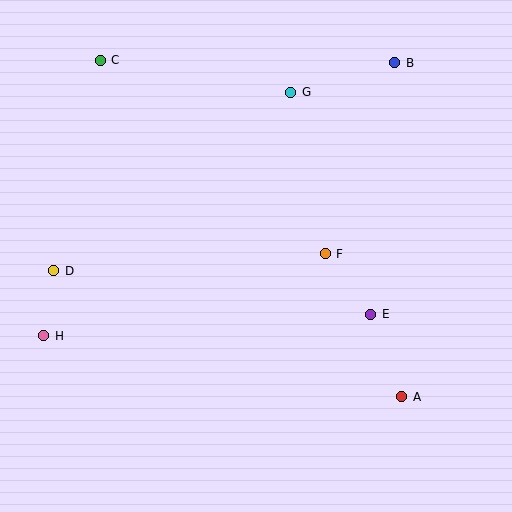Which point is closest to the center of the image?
Point F at (325, 254) is closest to the center.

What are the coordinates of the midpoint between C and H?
The midpoint between C and H is at (72, 198).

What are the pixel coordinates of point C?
Point C is at (100, 60).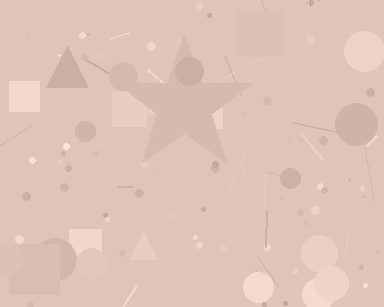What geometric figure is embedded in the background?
A star is embedded in the background.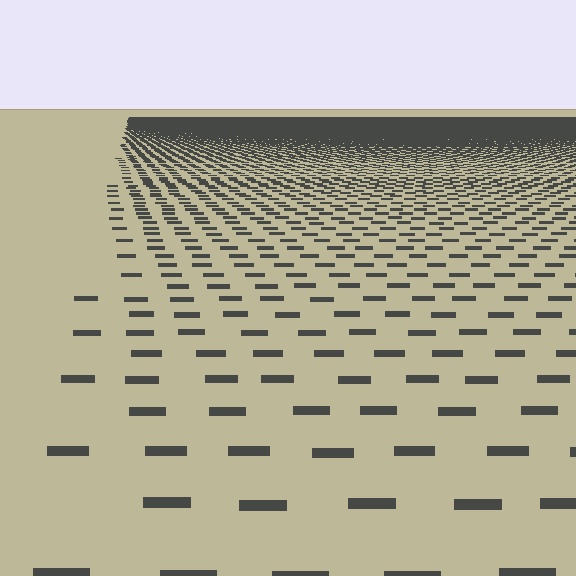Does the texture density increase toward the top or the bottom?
Density increases toward the top.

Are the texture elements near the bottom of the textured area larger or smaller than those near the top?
Larger. Near the bottom, elements are closer to the viewer and appear at a bigger on-screen size.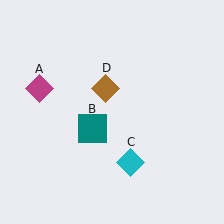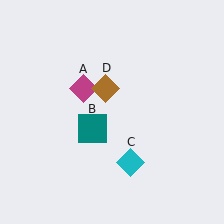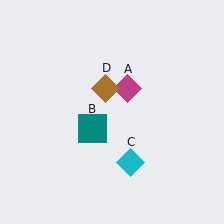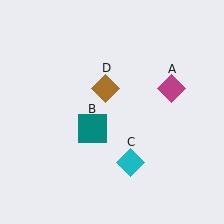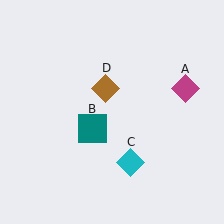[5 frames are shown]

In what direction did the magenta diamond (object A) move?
The magenta diamond (object A) moved right.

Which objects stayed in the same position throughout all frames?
Teal square (object B) and cyan diamond (object C) and brown diamond (object D) remained stationary.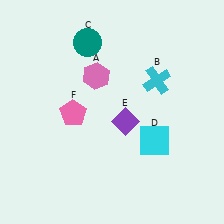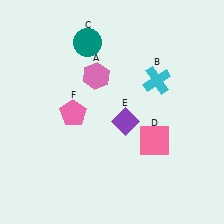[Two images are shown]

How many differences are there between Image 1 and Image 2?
There is 1 difference between the two images.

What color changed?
The square (D) changed from cyan in Image 1 to pink in Image 2.